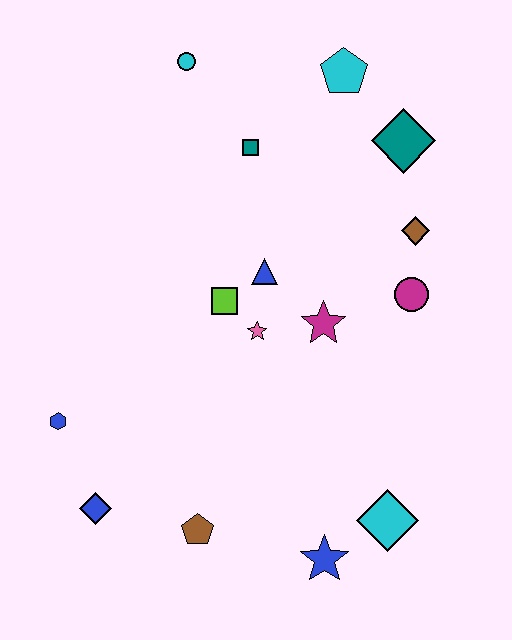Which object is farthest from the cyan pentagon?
The blue diamond is farthest from the cyan pentagon.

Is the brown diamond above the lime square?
Yes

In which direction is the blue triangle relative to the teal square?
The blue triangle is below the teal square.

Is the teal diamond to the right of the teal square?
Yes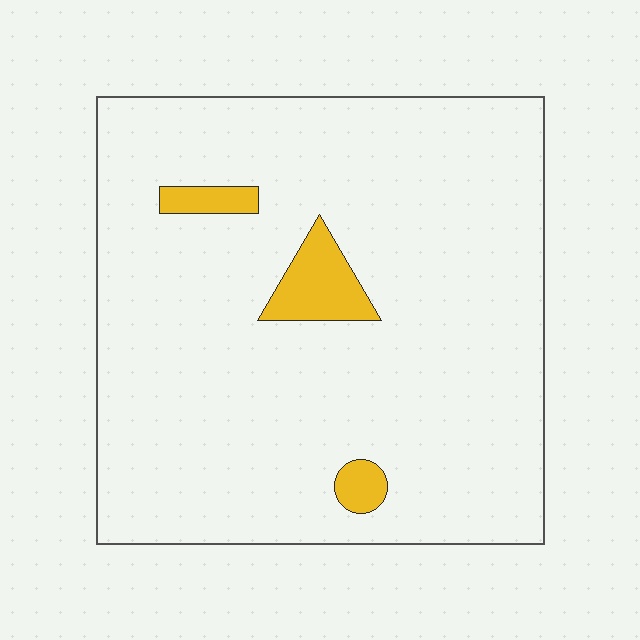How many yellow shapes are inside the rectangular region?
3.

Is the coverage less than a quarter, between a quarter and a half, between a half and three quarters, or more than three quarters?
Less than a quarter.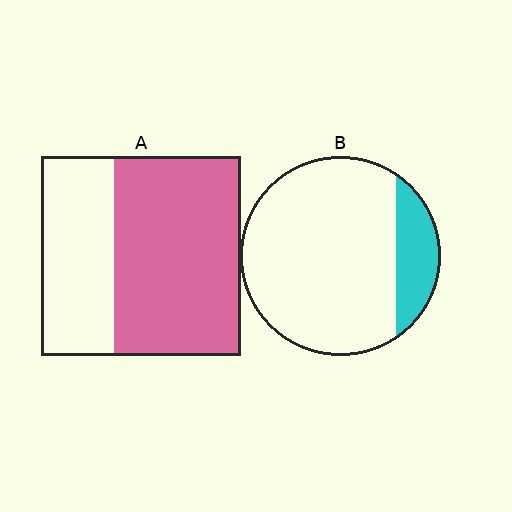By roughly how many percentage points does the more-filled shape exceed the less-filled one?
By roughly 45 percentage points (A over B).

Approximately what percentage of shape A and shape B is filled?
A is approximately 65% and B is approximately 15%.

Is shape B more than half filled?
No.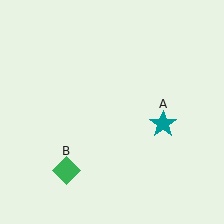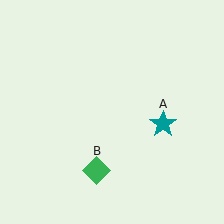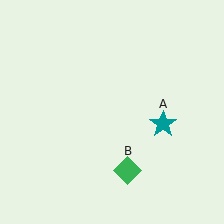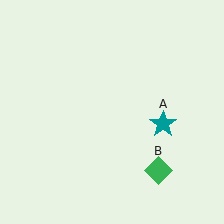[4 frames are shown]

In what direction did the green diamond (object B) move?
The green diamond (object B) moved right.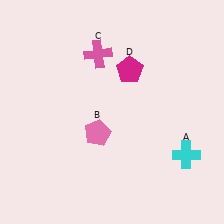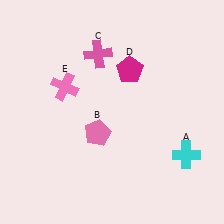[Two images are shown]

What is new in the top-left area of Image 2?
A pink cross (E) was added in the top-left area of Image 2.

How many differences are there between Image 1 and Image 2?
There is 1 difference between the two images.